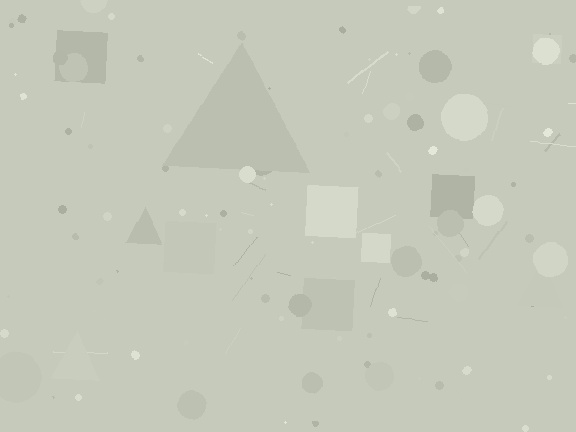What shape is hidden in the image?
A triangle is hidden in the image.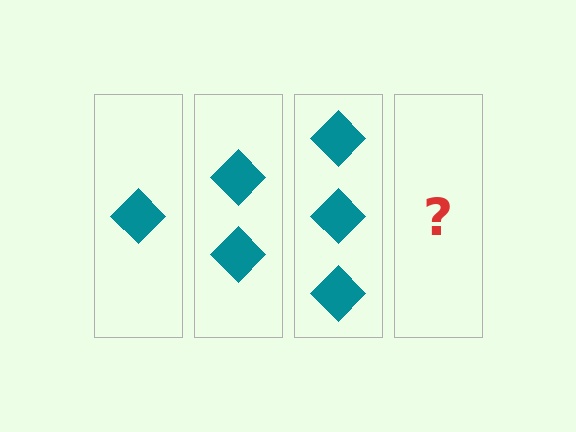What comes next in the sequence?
The next element should be 4 diamonds.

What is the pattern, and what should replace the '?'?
The pattern is that each step adds one more diamond. The '?' should be 4 diamonds.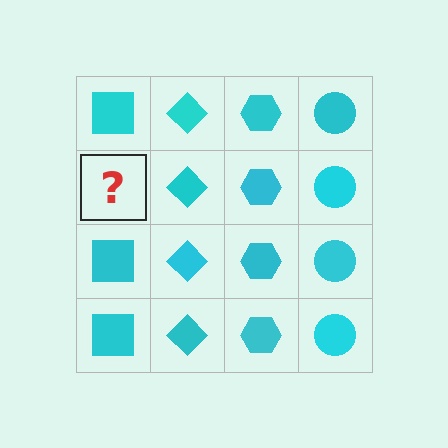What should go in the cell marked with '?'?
The missing cell should contain a cyan square.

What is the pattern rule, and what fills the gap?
The rule is that each column has a consistent shape. The gap should be filled with a cyan square.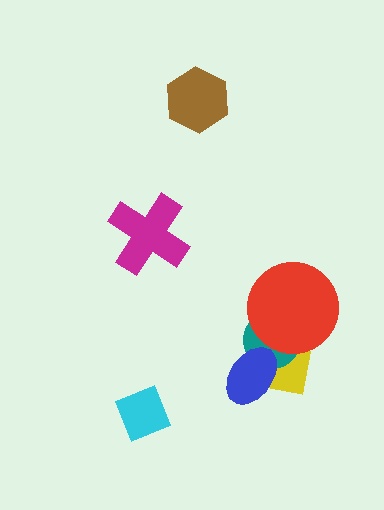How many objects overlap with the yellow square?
3 objects overlap with the yellow square.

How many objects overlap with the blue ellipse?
2 objects overlap with the blue ellipse.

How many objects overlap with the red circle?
2 objects overlap with the red circle.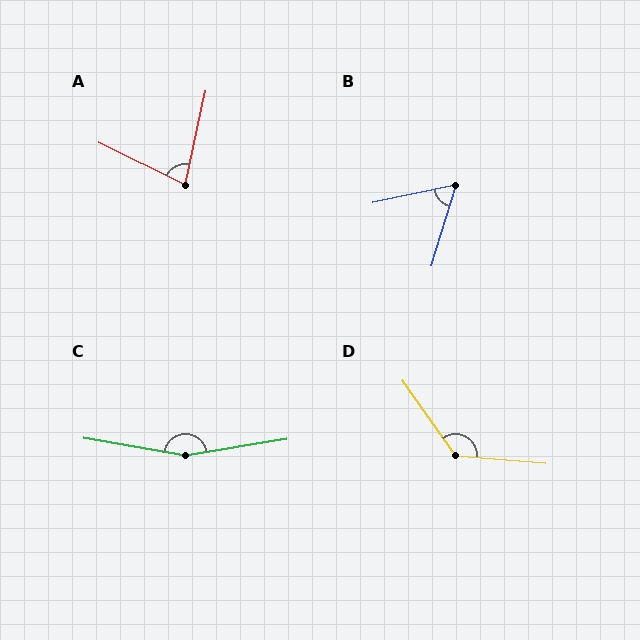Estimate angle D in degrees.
Approximately 130 degrees.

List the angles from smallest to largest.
B (61°), A (76°), D (130°), C (161°).